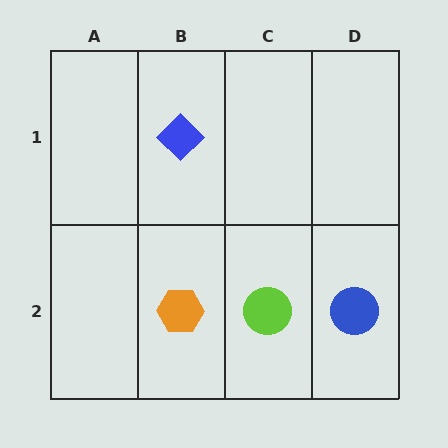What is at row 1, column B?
A blue diamond.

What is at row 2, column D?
A blue circle.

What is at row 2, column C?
A lime circle.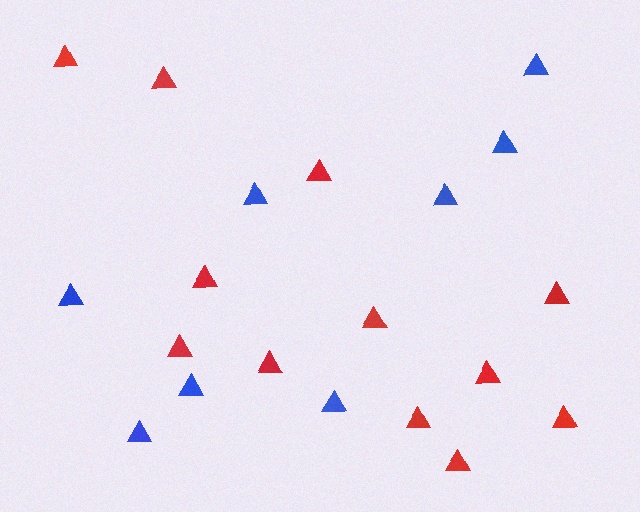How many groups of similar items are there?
There are 2 groups: one group of blue triangles (8) and one group of red triangles (12).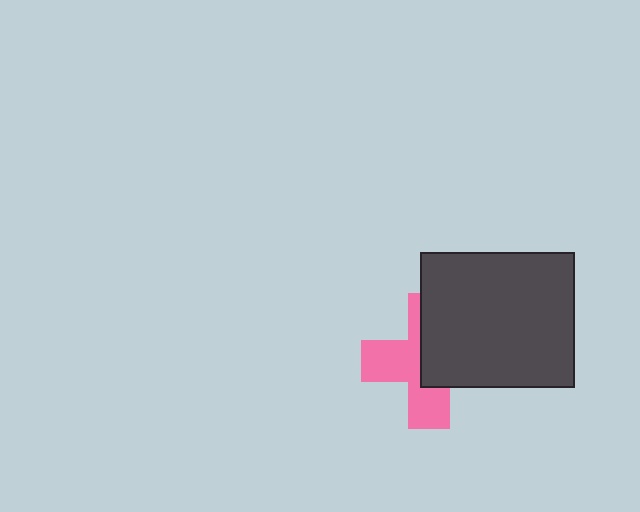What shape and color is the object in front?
The object in front is a dark gray rectangle.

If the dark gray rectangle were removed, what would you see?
You would see the complete pink cross.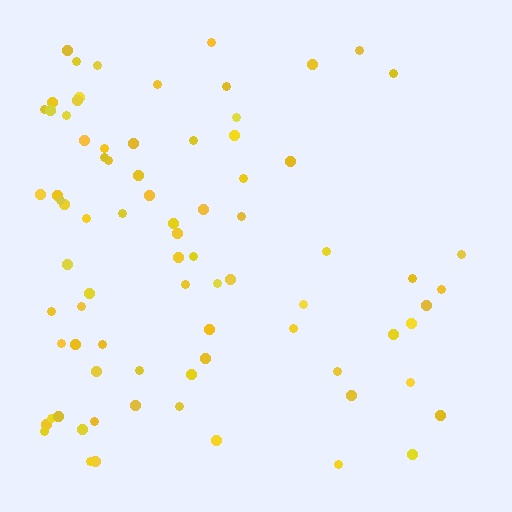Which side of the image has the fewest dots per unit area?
The right.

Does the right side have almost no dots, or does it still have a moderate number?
Still a moderate number, just noticeably fewer than the left.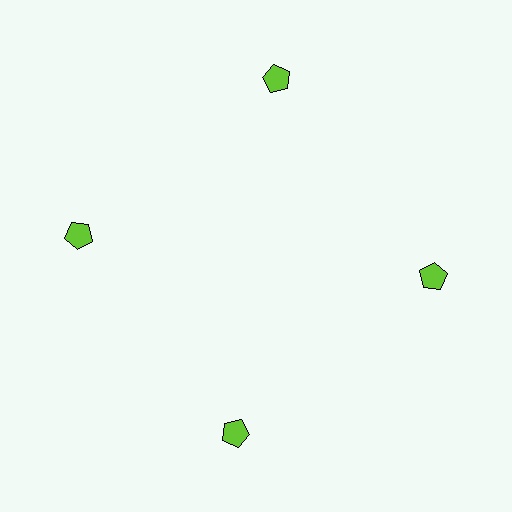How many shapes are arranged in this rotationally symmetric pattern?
There are 4 shapes, arranged in 4 groups of 1.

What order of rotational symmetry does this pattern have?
This pattern has 4-fold rotational symmetry.